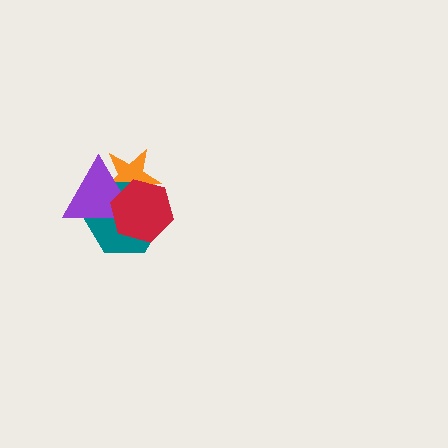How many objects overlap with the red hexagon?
3 objects overlap with the red hexagon.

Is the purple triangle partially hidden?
Yes, it is partially covered by another shape.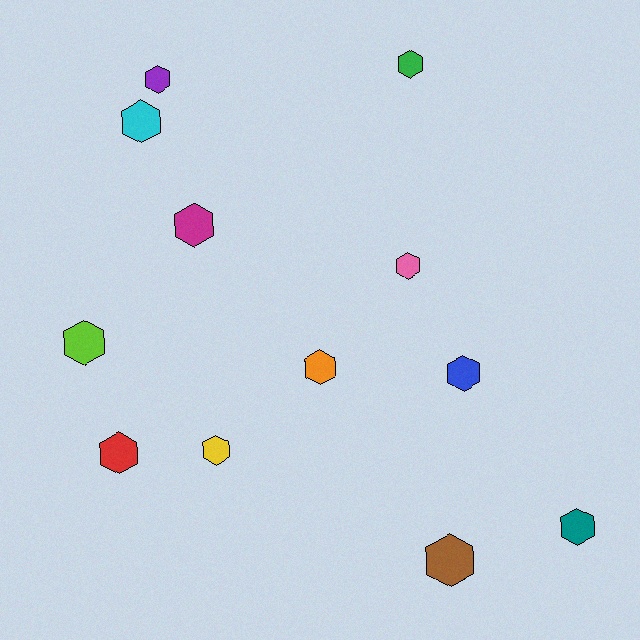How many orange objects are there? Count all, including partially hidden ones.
There is 1 orange object.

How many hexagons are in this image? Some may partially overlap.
There are 12 hexagons.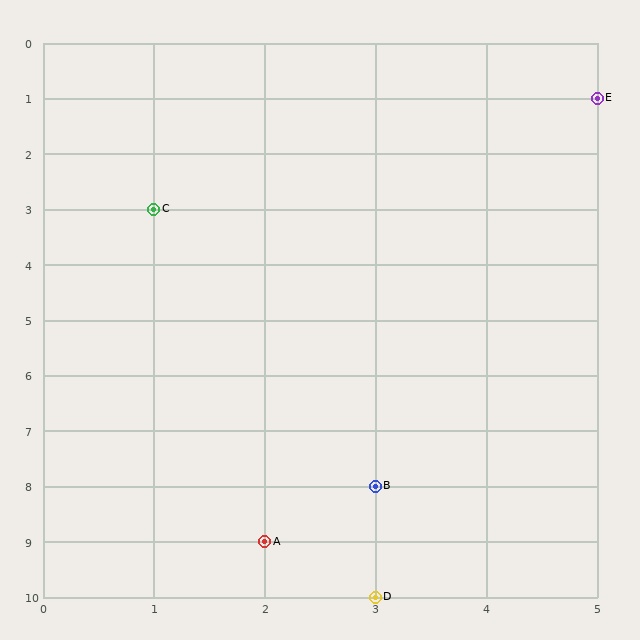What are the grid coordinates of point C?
Point C is at grid coordinates (1, 3).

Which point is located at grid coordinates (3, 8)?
Point B is at (3, 8).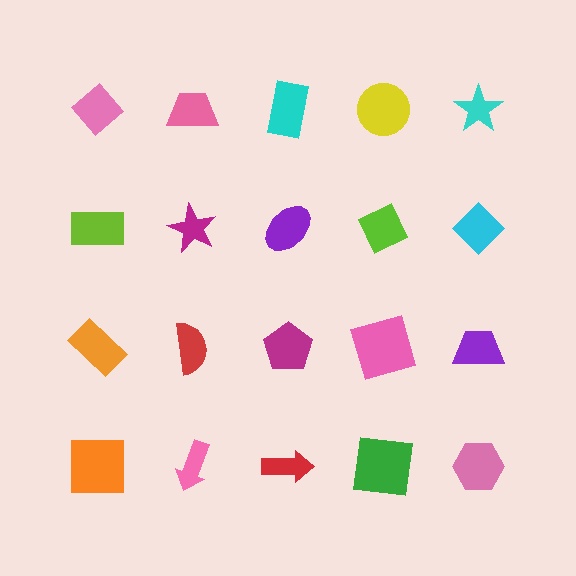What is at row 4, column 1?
An orange square.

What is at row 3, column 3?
A magenta pentagon.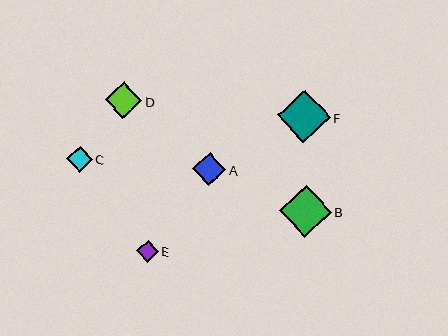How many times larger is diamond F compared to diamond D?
Diamond F is approximately 1.5 times the size of diamond D.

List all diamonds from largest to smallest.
From largest to smallest: F, B, D, A, C, E.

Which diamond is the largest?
Diamond F is the largest with a size of approximately 53 pixels.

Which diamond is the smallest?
Diamond E is the smallest with a size of approximately 22 pixels.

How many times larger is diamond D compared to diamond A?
Diamond D is approximately 1.1 times the size of diamond A.